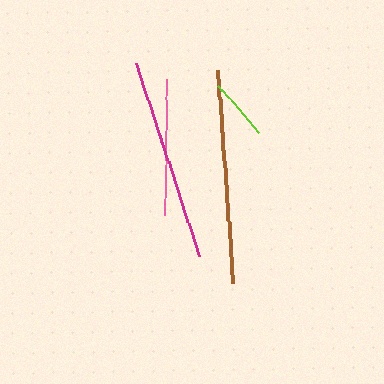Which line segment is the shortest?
The lime line is the shortest at approximately 63 pixels.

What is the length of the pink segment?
The pink segment is approximately 136 pixels long.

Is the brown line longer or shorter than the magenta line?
The brown line is longer than the magenta line.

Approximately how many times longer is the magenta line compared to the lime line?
The magenta line is approximately 3.2 times the length of the lime line.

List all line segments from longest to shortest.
From longest to shortest: brown, magenta, pink, lime.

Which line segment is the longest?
The brown line is the longest at approximately 213 pixels.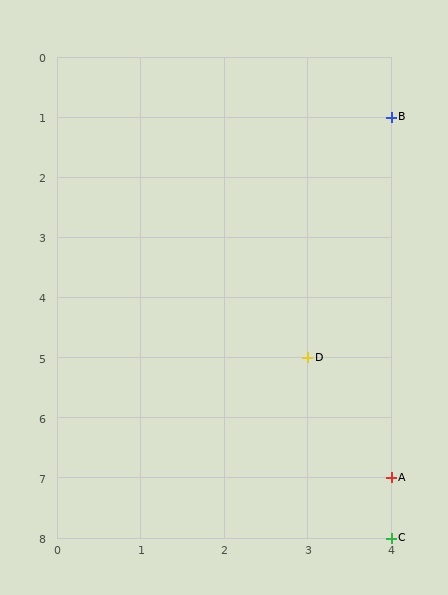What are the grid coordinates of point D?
Point D is at grid coordinates (3, 5).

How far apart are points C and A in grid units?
Points C and A are 1 row apart.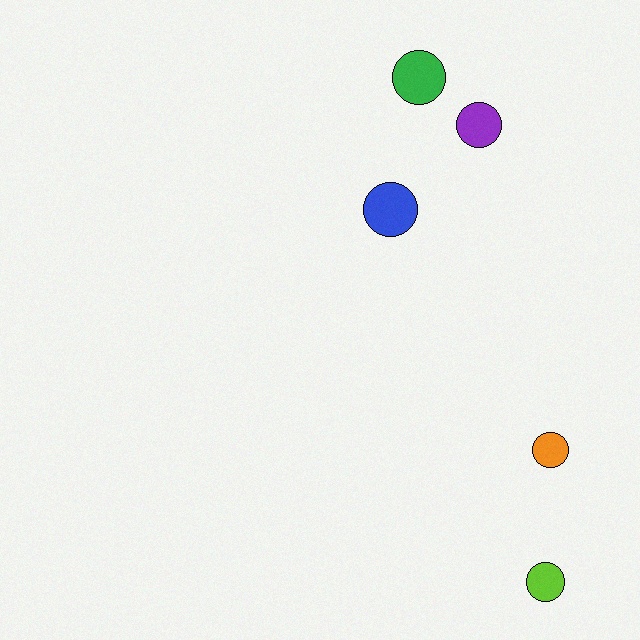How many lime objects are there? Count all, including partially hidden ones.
There is 1 lime object.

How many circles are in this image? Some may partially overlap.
There are 5 circles.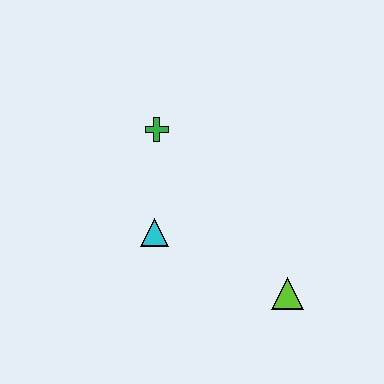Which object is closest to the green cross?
The cyan triangle is closest to the green cross.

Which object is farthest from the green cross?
The lime triangle is farthest from the green cross.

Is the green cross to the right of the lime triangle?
No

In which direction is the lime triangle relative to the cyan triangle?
The lime triangle is to the right of the cyan triangle.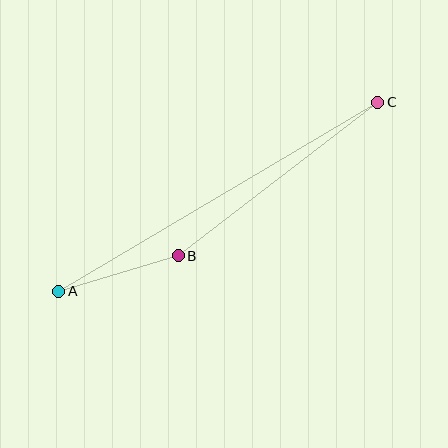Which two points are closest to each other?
Points A and B are closest to each other.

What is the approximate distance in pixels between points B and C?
The distance between B and C is approximately 252 pixels.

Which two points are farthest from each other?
Points A and C are farthest from each other.